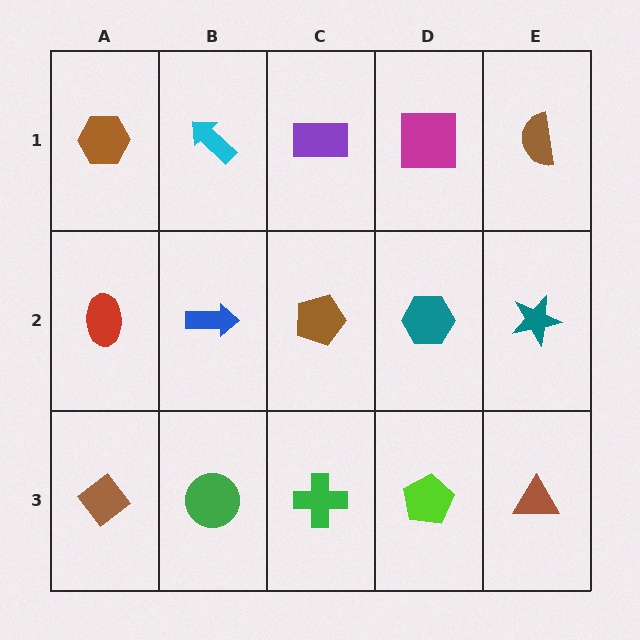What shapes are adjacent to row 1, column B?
A blue arrow (row 2, column B), a brown hexagon (row 1, column A), a purple rectangle (row 1, column C).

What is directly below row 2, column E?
A brown triangle.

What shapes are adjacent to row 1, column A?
A red ellipse (row 2, column A), a cyan arrow (row 1, column B).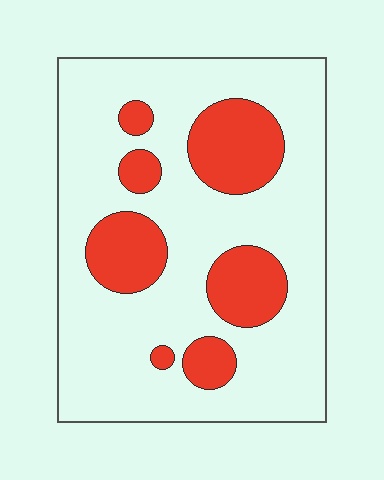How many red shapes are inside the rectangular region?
7.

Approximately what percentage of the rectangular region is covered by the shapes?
Approximately 25%.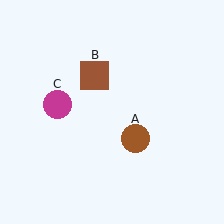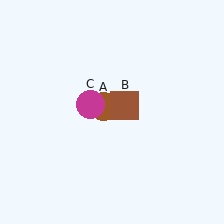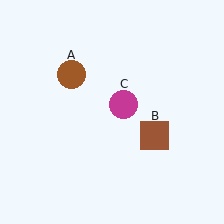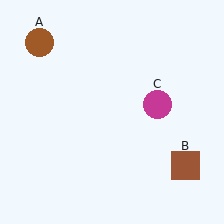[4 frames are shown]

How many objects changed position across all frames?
3 objects changed position: brown circle (object A), brown square (object B), magenta circle (object C).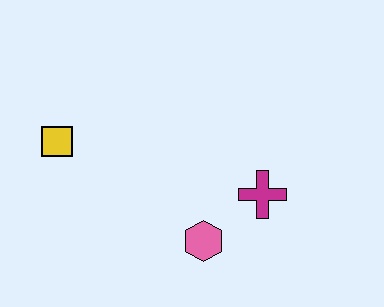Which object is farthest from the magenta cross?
The yellow square is farthest from the magenta cross.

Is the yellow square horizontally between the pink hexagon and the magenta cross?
No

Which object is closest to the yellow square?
The pink hexagon is closest to the yellow square.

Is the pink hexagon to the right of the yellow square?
Yes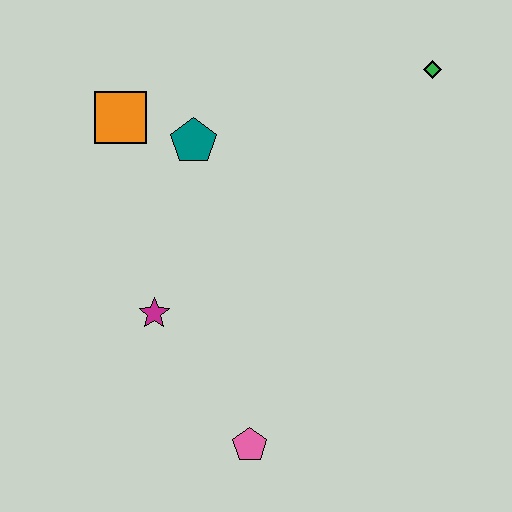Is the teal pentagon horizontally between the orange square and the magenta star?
No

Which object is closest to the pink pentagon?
The magenta star is closest to the pink pentagon.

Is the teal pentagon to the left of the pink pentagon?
Yes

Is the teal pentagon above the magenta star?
Yes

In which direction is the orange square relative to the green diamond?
The orange square is to the left of the green diamond.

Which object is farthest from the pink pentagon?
The green diamond is farthest from the pink pentagon.